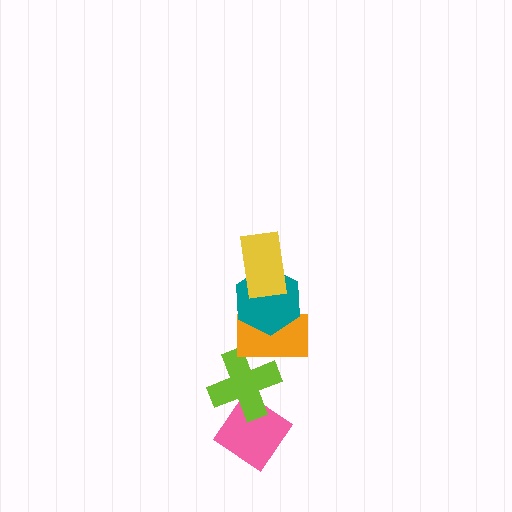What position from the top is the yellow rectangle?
The yellow rectangle is 1st from the top.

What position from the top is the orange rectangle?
The orange rectangle is 3rd from the top.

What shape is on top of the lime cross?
The orange rectangle is on top of the lime cross.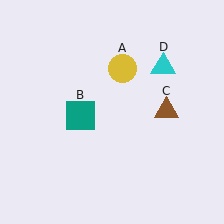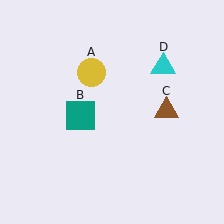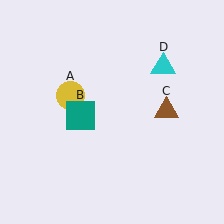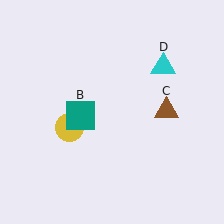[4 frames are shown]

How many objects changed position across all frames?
1 object changed position: yellow circle (object A).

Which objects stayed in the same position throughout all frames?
Teal square (object B) and brown triangle (object C) and cyan triangle (object D) remained stationary.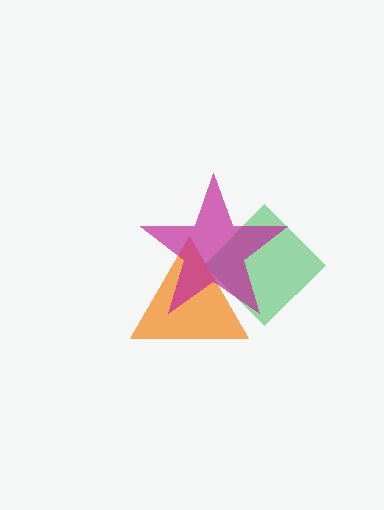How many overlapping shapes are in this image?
There are 3 overlapping shapes in the image.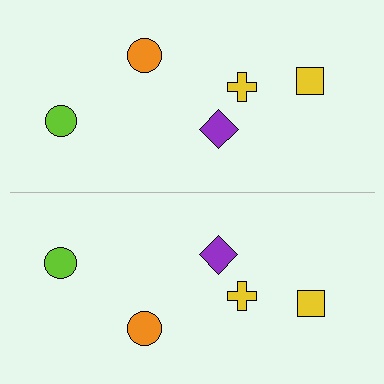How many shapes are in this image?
There are 10 shapes in this image.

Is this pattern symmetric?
Yes, this pattern has bilateral (reflection) symmetry.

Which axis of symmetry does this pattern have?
The pattern has a horizontal axis of symmetry running through the center of the image.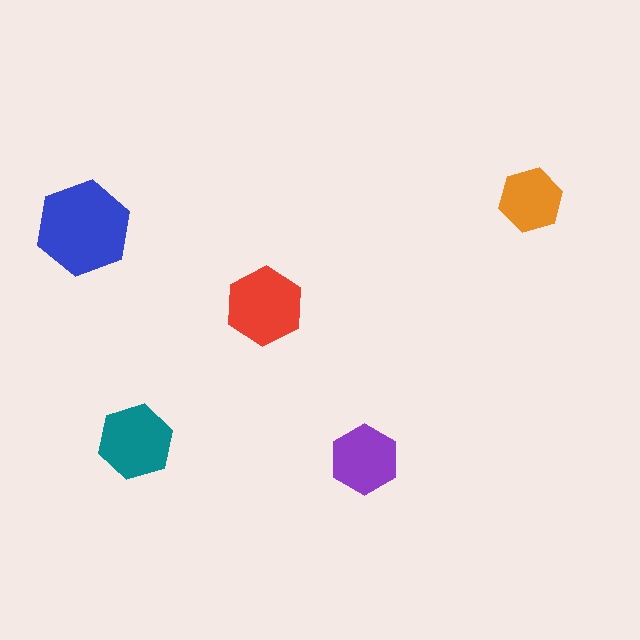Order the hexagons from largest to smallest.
the blue one, the red one, the teal one, the purple one, the orange one.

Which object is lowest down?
The purple hexagon is bottommost.